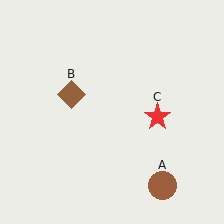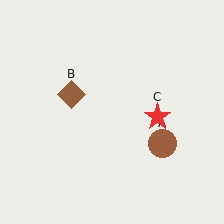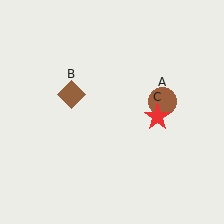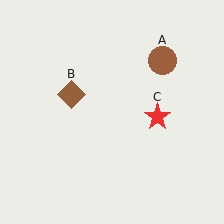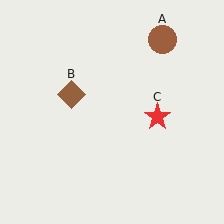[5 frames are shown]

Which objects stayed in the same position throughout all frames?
Brown diamond (object B) and red star (object C) remained stationary.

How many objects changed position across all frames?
1 object changed position: brown circle (object A).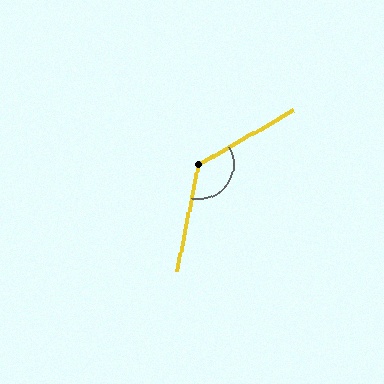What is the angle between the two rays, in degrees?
Approximately 131 degrees.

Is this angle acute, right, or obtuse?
It is obtuse.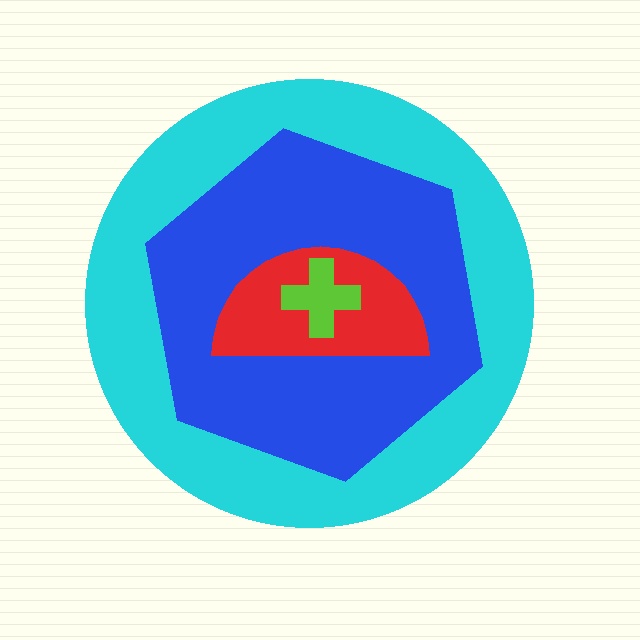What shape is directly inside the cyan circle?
The blue hexagon.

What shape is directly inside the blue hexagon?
The red semicircle.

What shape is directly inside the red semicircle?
The lime cross.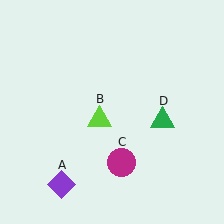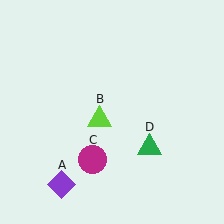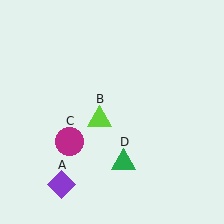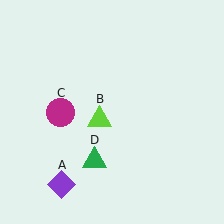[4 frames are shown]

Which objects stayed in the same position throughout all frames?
Purple diamond (object A) and lime triangle (object B) remained stationary.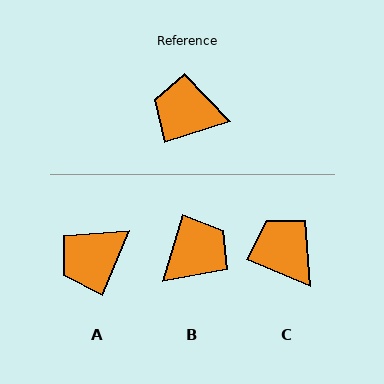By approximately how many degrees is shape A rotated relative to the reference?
Approximately 50 degrees counter-clockwise.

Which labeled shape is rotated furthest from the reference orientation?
B, about 124 degrees away.